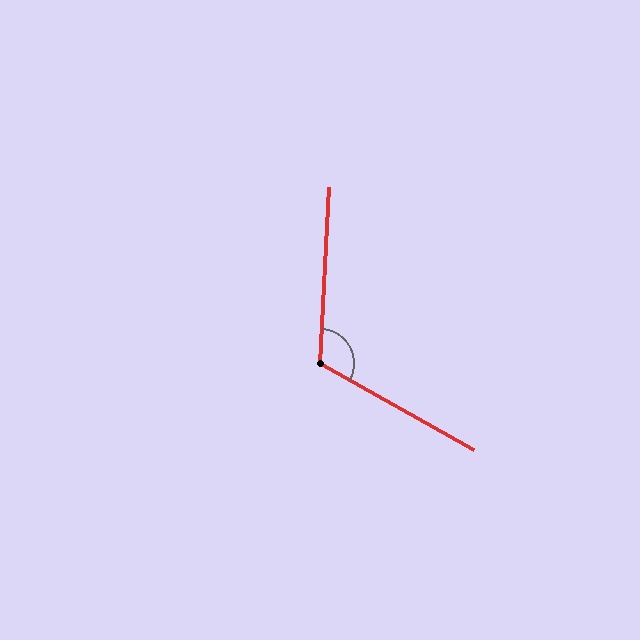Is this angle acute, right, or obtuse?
It is obtuse.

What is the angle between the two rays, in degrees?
Approximately 116 degrees.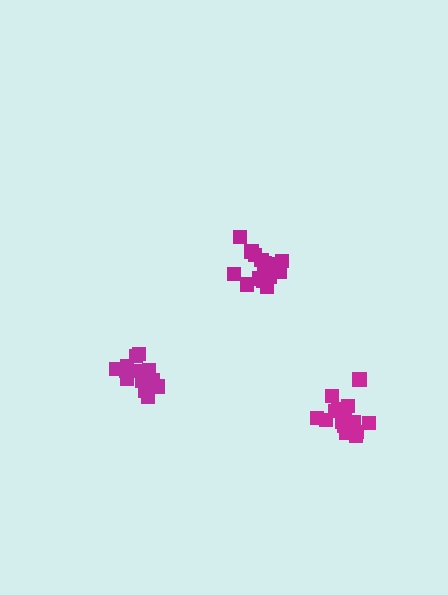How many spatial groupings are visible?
There are 3 spatial groupings.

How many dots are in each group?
Group 1: 18 dots, Group 2: 16 dots, Group 3: 14 dots (48 total).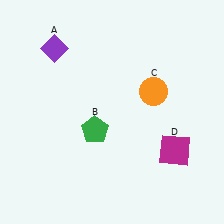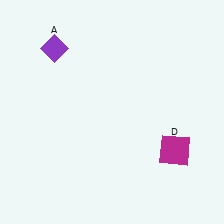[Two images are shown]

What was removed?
The green pentagon (B), the orange circle (C) were removed in Image 2.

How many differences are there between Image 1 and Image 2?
There are 2 differences between the two images.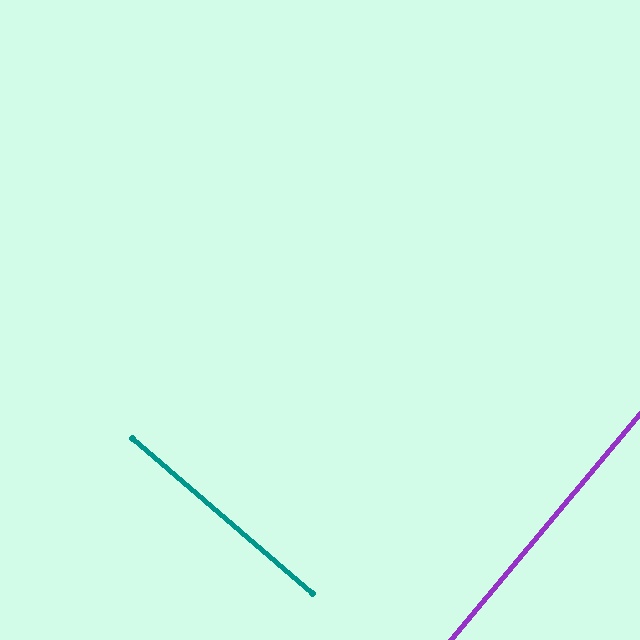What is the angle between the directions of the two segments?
Approximately 89 degrees.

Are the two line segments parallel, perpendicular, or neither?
Perpendicular — they meet at approximately 89°.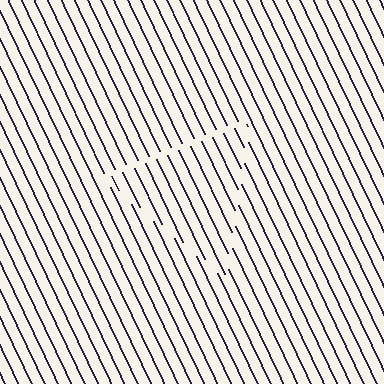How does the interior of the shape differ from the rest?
The interior of the shape contains the same grating, shifted by half a period — the contour is defined by the phase discontinuity where line-ends from the inner and outer gratings abut.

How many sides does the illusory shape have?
3 sides — the line-ends trace a triangle.